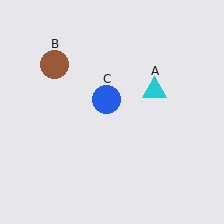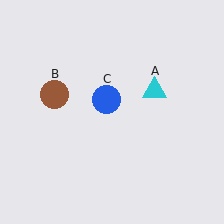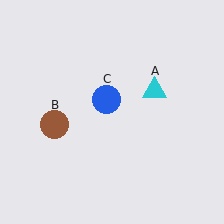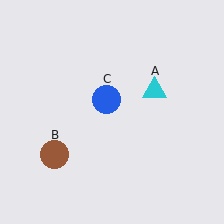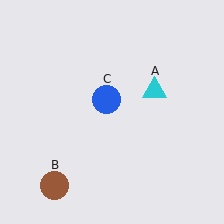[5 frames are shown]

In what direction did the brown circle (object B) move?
The brown circle (object B) moved down.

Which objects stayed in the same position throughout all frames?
Cyan triangle (object A) and blue circle (object C) remained stationary.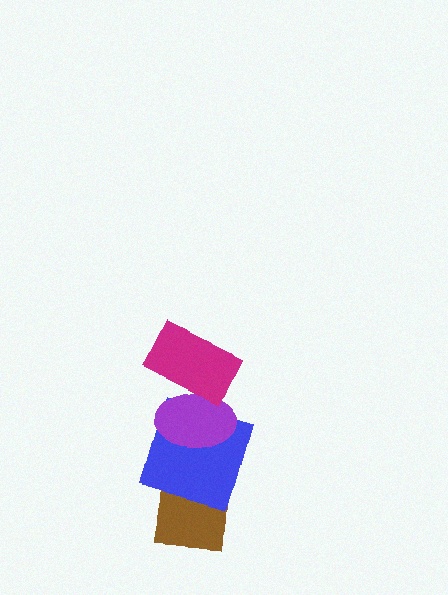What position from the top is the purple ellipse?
The purple ellipse is 2nd from the top.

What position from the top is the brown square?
The brown square is 4th from the top.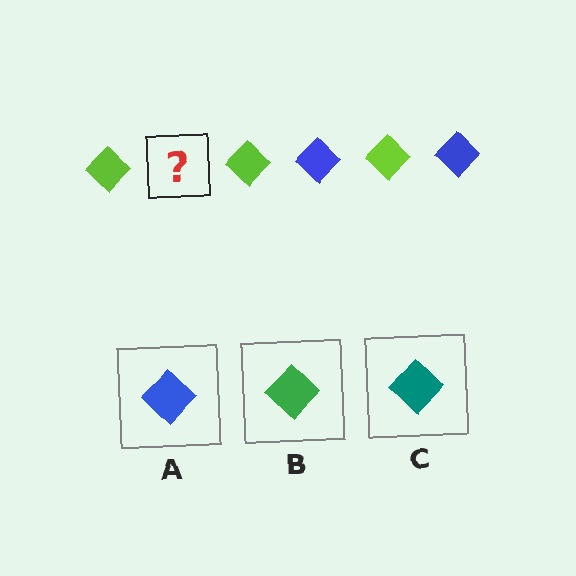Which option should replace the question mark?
Option A.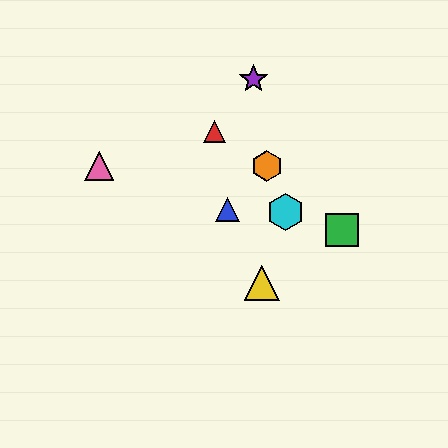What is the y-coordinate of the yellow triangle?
The yellow triangle is at y≈283.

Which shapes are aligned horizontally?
The orange hexagon, the pink triangle are aligned horizontally.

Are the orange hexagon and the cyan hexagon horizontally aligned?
No, the orange hexagon is at y≈166 and the cyan hexagon is at y≈212.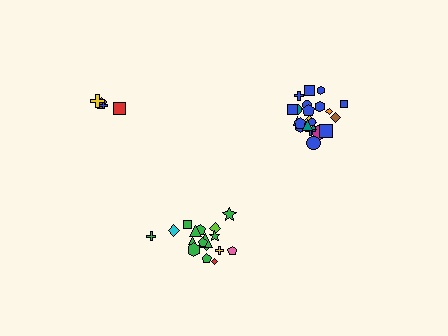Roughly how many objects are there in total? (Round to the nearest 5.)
Roughly 45 objects in total.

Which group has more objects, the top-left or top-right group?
The top-right group.